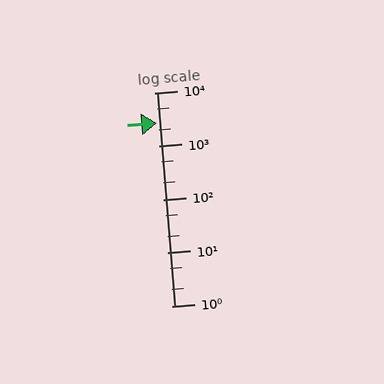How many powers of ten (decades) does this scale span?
The scale spans 4 decades, from 1 to 10000.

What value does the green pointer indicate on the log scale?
The pointer indicates approximately 2700.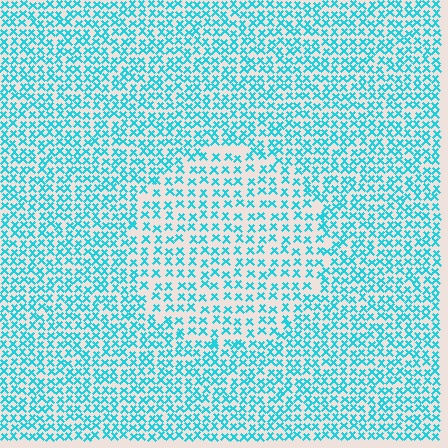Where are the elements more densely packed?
The elements are more densely packed outside the circle boundary.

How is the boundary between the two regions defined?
The boundary is defined by a change in element density (approximately 1.6x ratio). All elements are the same color, size, and shape.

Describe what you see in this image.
The image contains small cyan elements arranged at two different densities. A circle-shaped region is visible where the elements are less densely packed than the surrounding area.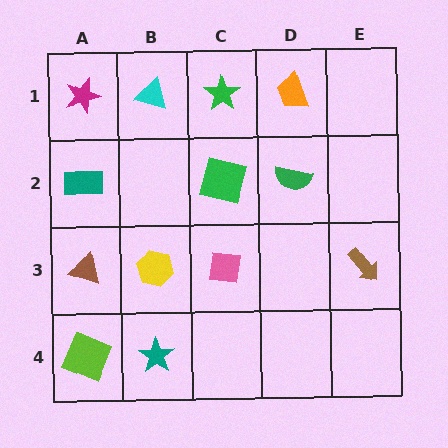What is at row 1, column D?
An orange trapezoid.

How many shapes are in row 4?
2 shapes.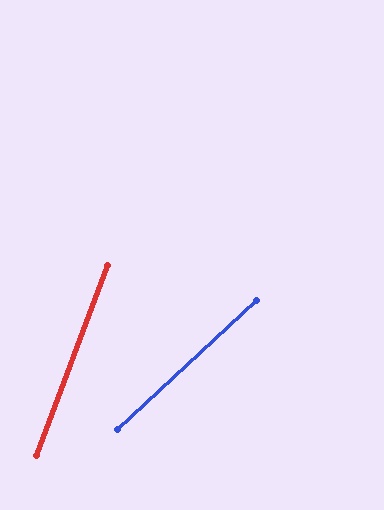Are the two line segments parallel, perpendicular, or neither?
Neither parallel nor perpendicular — they differ by about 27°.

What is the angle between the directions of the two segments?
Approximately 27 degrees.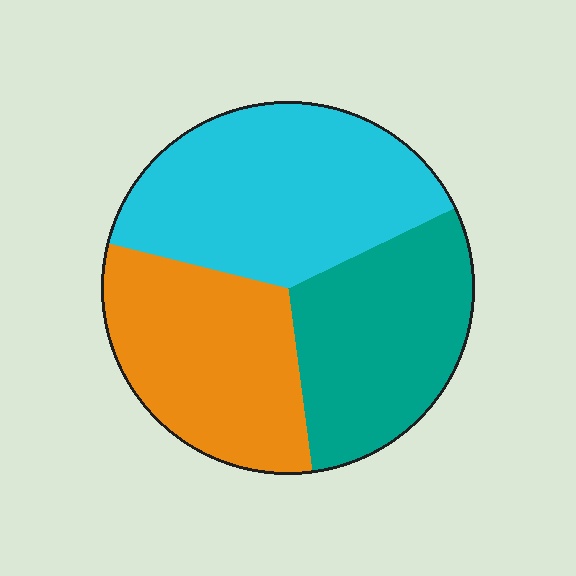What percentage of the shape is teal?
Teal covers around 30% of the shape.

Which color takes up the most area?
Cyan, at roughly 40%.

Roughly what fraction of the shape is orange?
Orange takes up about one third (1/3) of the shape.